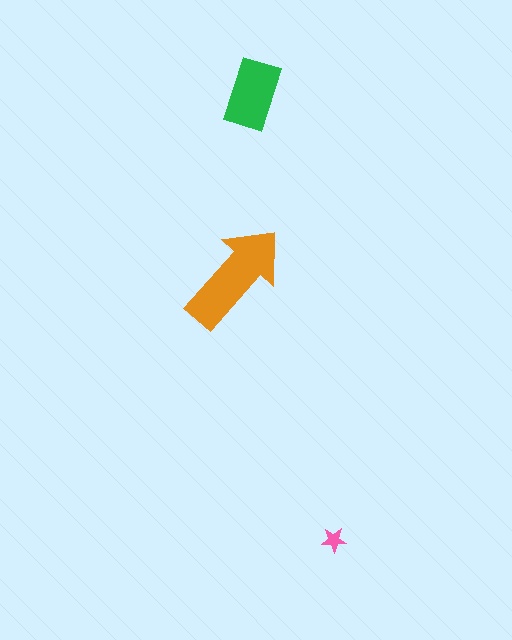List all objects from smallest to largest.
The pink star, the green rectangle, the orange arrow.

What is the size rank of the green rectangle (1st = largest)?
2nd.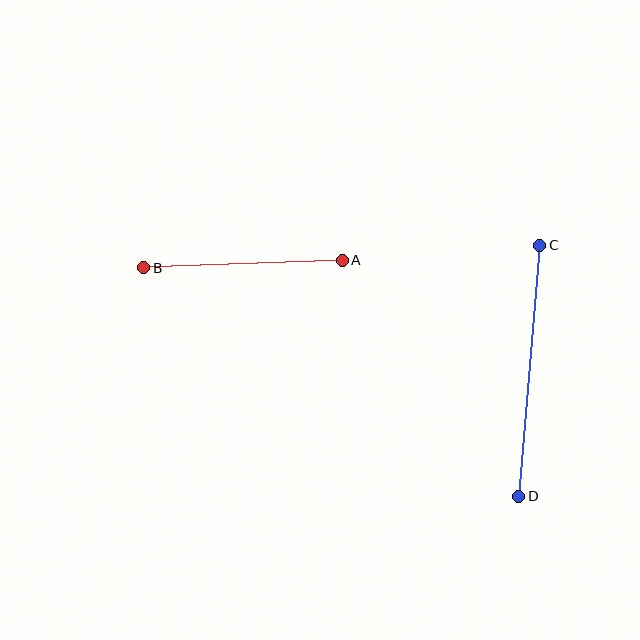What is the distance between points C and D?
The distance is approximately 252 pixels.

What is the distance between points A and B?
The distance is approximately 199 pixels.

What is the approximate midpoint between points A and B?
The midpoint is at approximately (243, 264) pixels.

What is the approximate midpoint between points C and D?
The midpoint is at approximately (529, 371) pixels.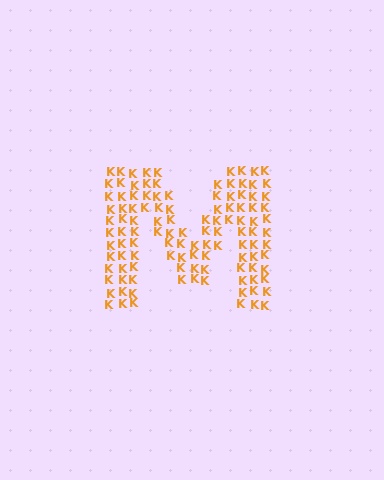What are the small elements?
The small elements are letter K's.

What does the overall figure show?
The overall figure shows the letter M.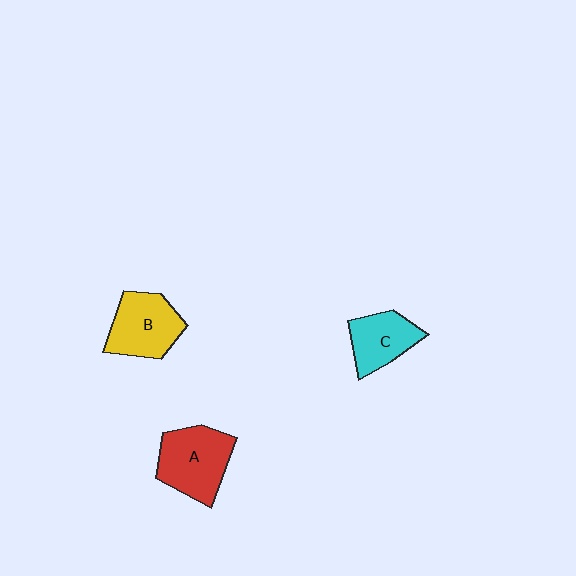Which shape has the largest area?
Shape A (red).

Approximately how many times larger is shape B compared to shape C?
Approximately 1.2 times.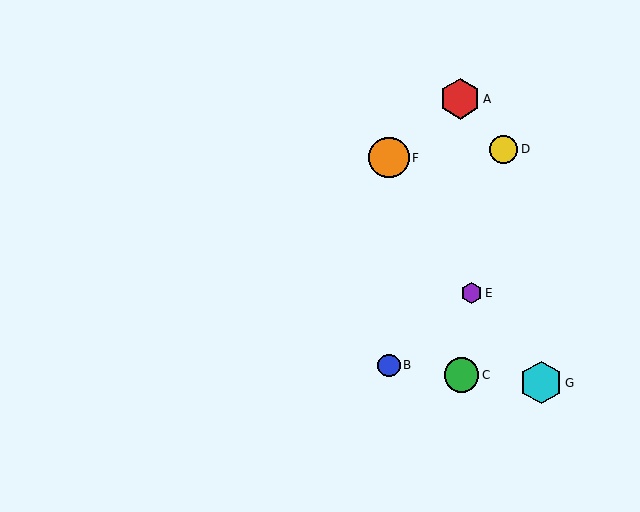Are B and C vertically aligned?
No, B is at x≈389 and C is at x≈462.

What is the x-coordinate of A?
Object A is at x≈460.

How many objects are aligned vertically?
2 objects (B, F) are aligned vertically.